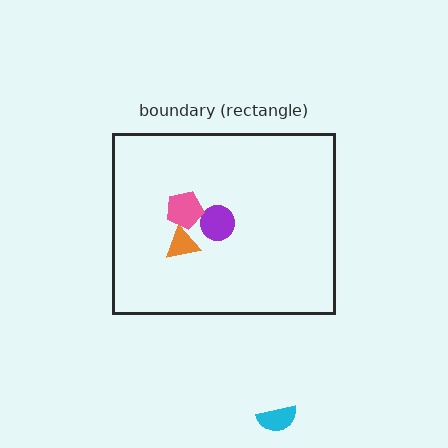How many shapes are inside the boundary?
3 inside, 1 outside.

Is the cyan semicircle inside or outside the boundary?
Outside.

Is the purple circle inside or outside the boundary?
Inside.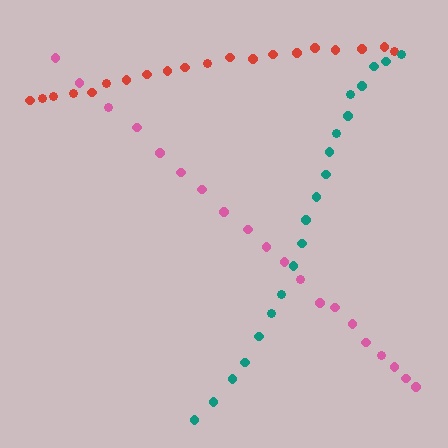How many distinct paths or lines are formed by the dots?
There are 3 distinct paths.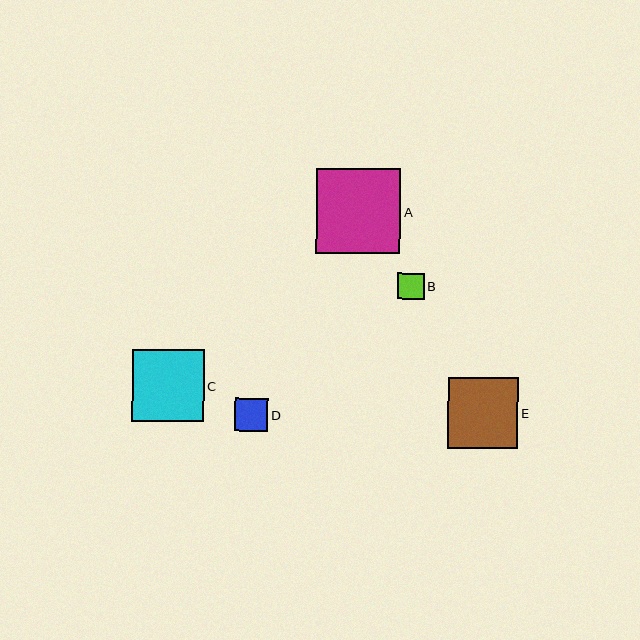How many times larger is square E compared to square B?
Square E is approximately 2.6 times the size of square B.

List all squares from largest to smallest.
From largest to smallest: A, C, E, D, B.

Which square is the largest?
Square A is the largest with a size of approximately 84 pixels.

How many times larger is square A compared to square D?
Square A is approximately 2.5 times the size of square D.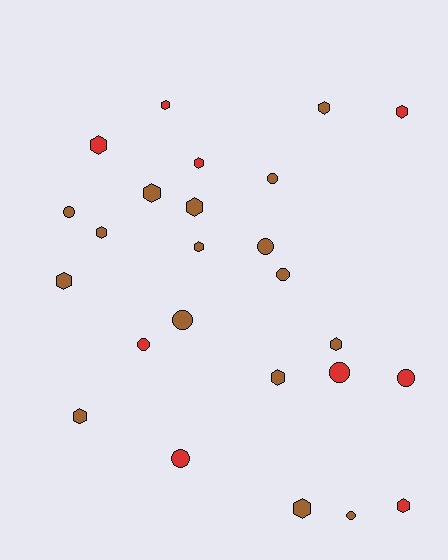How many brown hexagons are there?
There are 10 brown hexagons.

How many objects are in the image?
There are 25 objects.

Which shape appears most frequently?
Hexagon, with 15 objects.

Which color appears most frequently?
Brown, with 16 objects.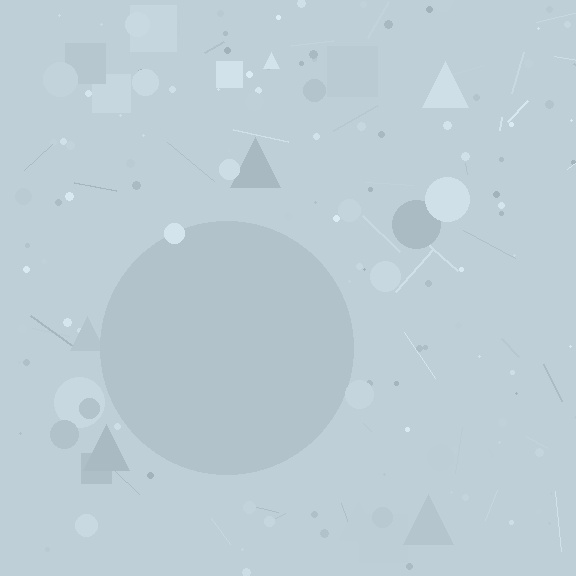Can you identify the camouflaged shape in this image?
The camouflaged shape is a circle.